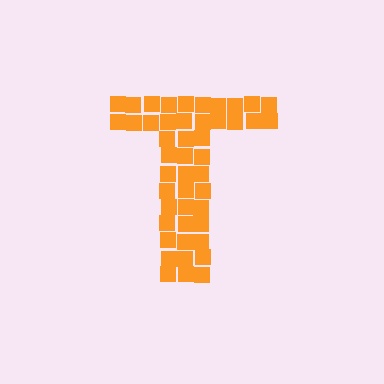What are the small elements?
The small elements are squares.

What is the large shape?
The large shape is the letter T.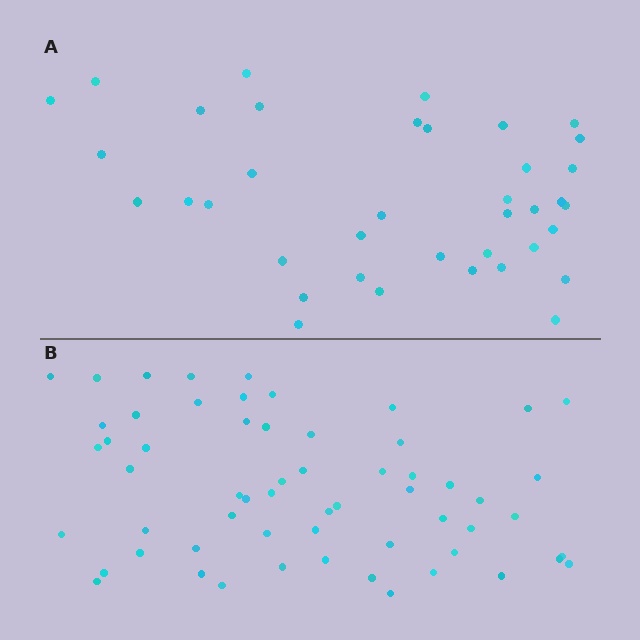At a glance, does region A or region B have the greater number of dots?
Region B (the bottom region) has more dots.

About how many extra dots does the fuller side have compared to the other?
Region B has approximately 20 more dots than region A.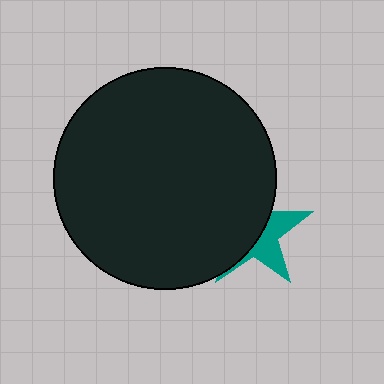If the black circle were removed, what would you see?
You would see the complete teal star.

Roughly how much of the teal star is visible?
A small part of it is visible (roughly 38%).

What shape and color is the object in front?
The object in front is a black circle.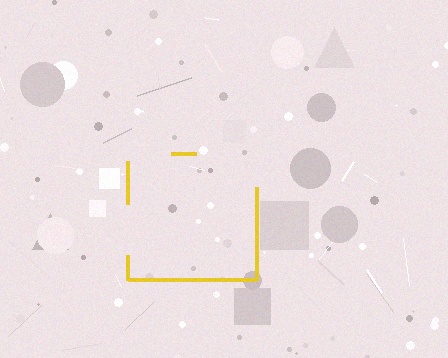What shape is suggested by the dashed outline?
The dashed outline suggests a square.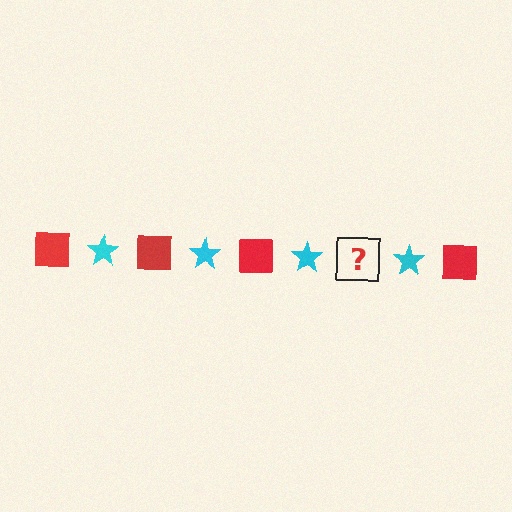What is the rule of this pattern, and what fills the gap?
The rule is that the pattern alternates between red square and cyan star. The gap should be filled with a red square.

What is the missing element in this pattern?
The missing element is a red square.